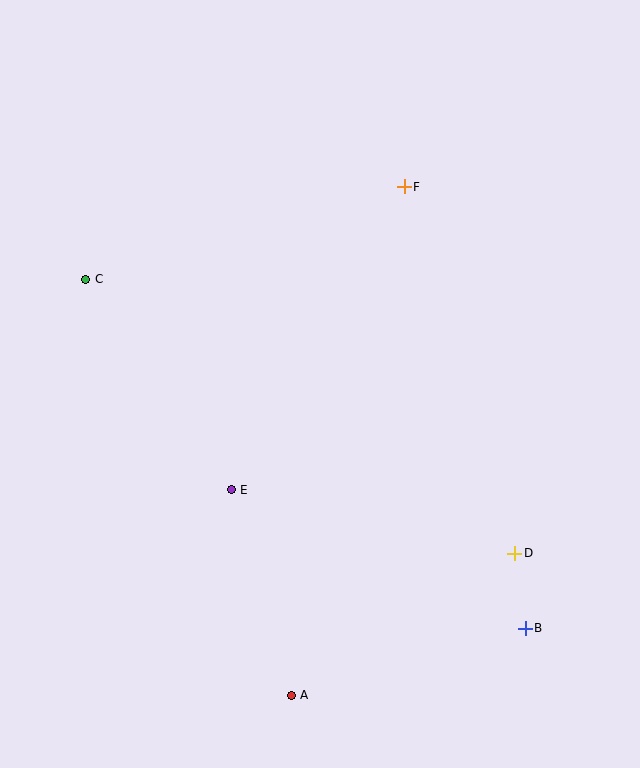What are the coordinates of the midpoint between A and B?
The midpoint between A and B is at (408, 662).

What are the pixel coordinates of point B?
Point B is at (525, 628).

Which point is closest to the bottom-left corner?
Point A is closest to the bottom-left corner.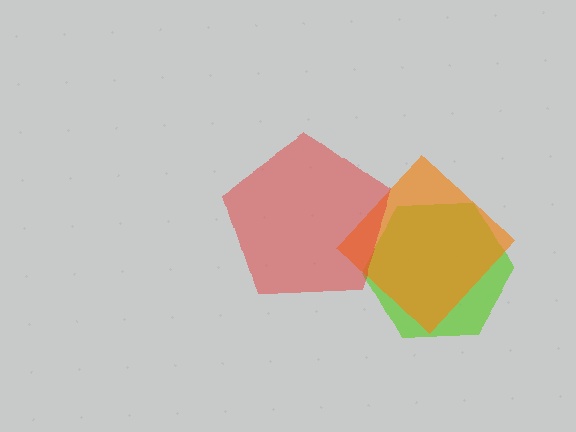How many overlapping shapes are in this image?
There are 3 overlapping shapes in the image.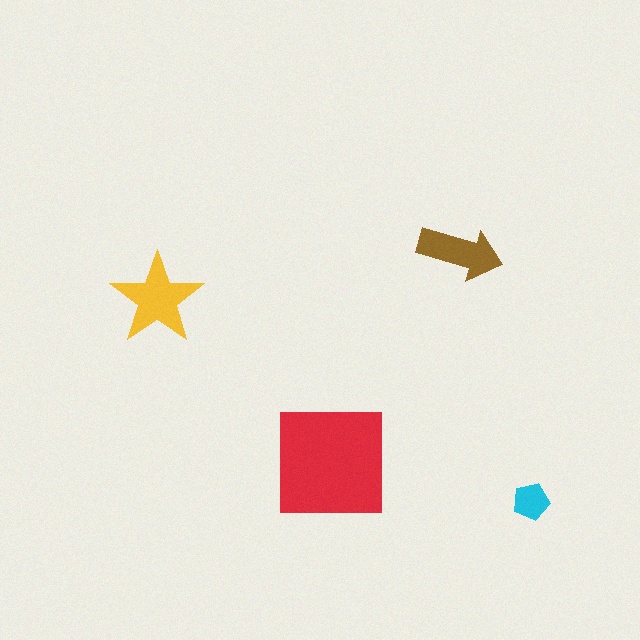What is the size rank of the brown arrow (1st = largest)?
3rd.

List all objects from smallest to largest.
The cyan pentagon, the brown arrow, the yellow star, the red square.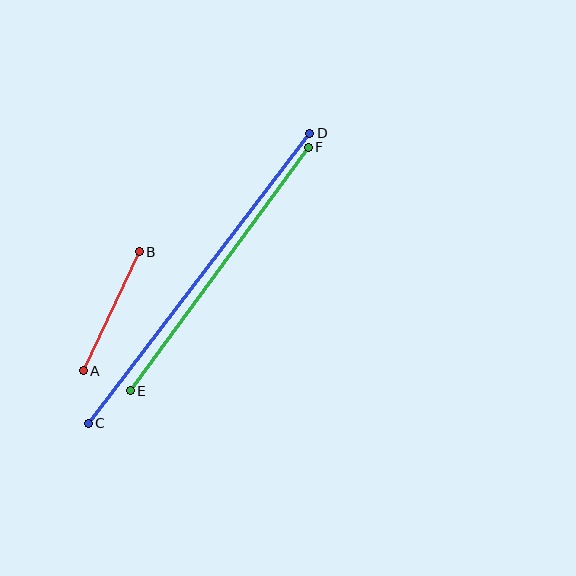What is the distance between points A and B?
The distance is approximately 131 pixels.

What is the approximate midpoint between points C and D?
The midpoint is at approximately (199, 278) pixels.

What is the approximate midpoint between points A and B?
The midpoint is at approximately (111, 311) pixels.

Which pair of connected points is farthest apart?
Points C and D are farthest apart.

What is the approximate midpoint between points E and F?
The midpoint is at approximately (219, 269) pixels.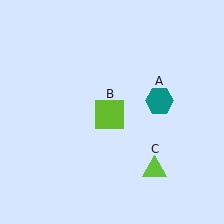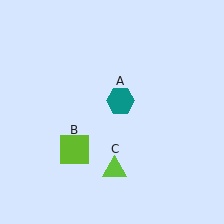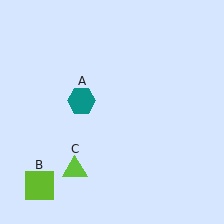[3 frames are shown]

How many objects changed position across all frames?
3 objects changed position: teal hexagon (object A), lime square (object B), lime triangle (object C).